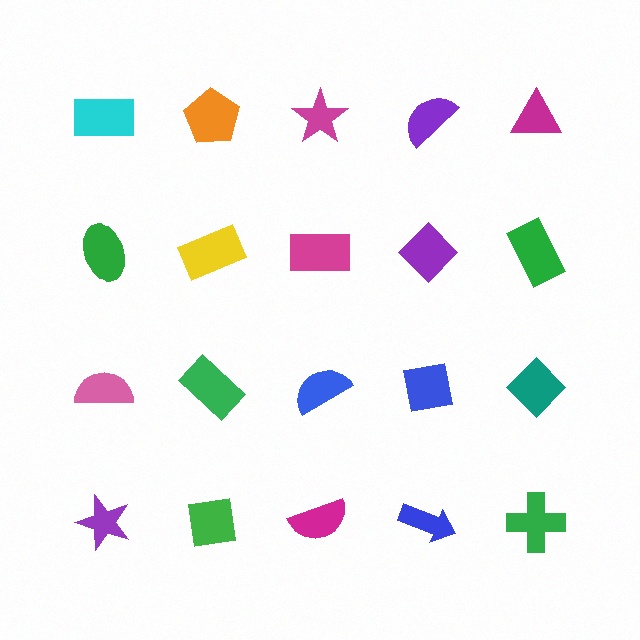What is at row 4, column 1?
A purple star.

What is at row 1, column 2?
An orange pentagon.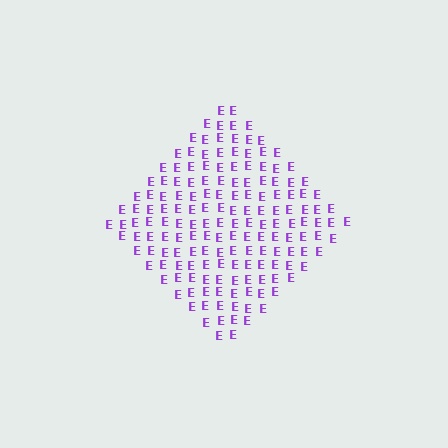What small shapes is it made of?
It is made of small letter E's.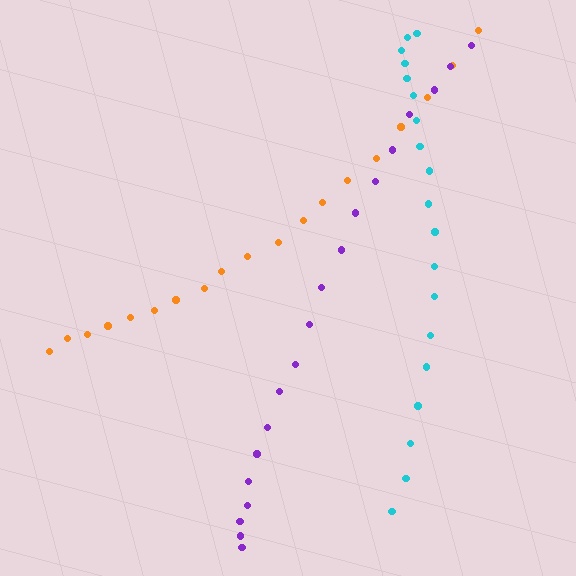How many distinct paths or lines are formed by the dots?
There are 3 distinct paths.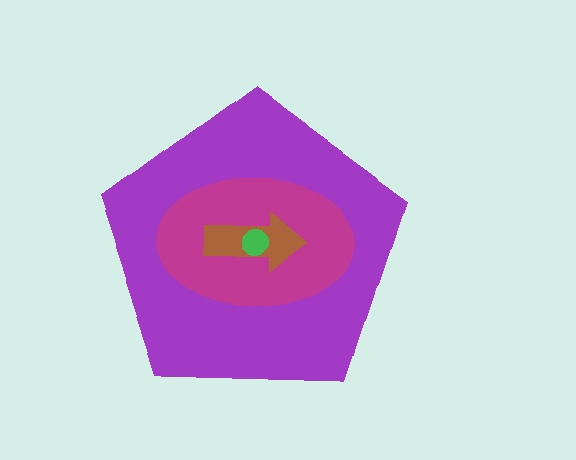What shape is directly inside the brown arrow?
The green circle.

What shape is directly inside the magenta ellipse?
The brown arrow.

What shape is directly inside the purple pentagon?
The magenta ellipse.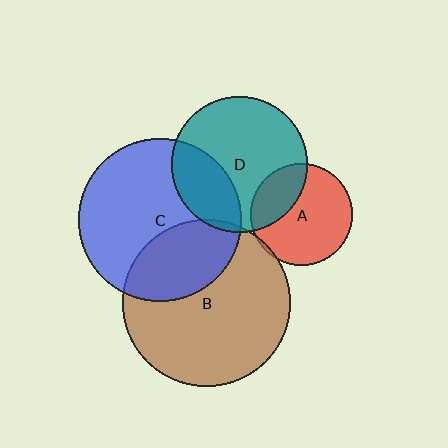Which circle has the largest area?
Circle B (brown).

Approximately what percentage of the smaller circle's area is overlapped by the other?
Approximately 30%.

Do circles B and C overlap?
Yes.